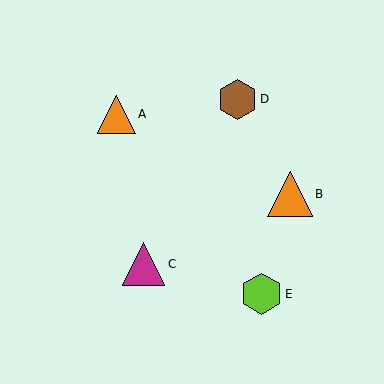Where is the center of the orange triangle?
The center of the orange triangle is at (290, 194).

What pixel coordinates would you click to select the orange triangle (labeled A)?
Click at (116, 114) to select the orange triangle A.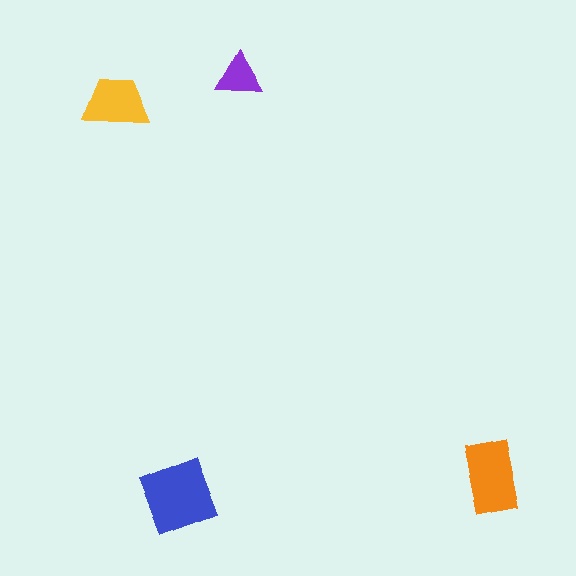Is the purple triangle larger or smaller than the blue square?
Smaller.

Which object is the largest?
The blue square.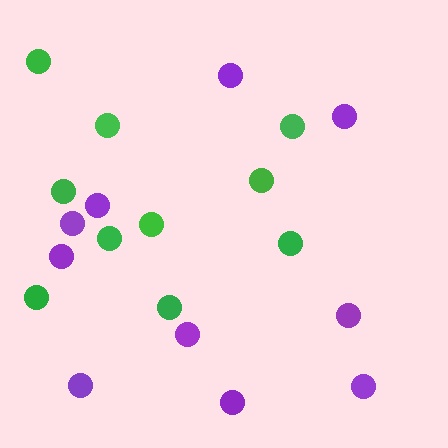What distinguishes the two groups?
There are 2 groups: one group of purple circles (10) and one group of green circles (10).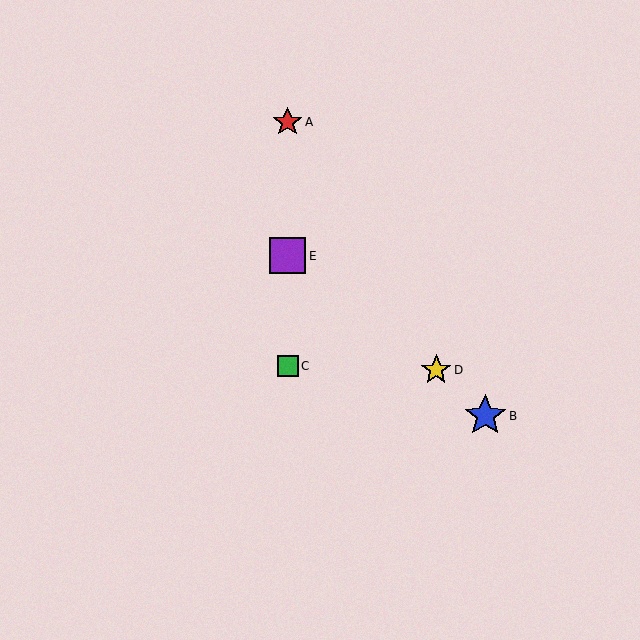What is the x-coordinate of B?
Object B is at x≈485.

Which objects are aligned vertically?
Objects A, C, E are aligned vertically.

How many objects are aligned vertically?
3 objects (A, C, E) are aligned vertically.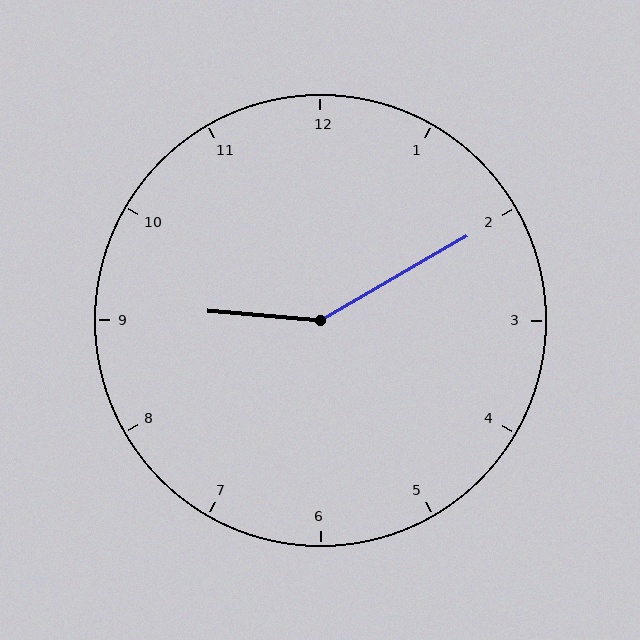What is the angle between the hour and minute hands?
Approximately 145 degrees.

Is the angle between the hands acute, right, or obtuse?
It is obtuse.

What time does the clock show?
9:10.